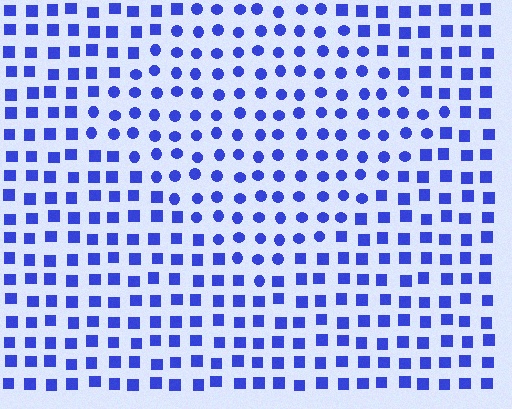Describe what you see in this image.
The image is filled with small blue elements arranged in a uniform grid. A diamond-shaped region contains circles, while the surrounding area contains squares. The boundary is defined purely by the change in element shape.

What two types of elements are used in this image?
The image uses circles inside the diamond region and squares outside it.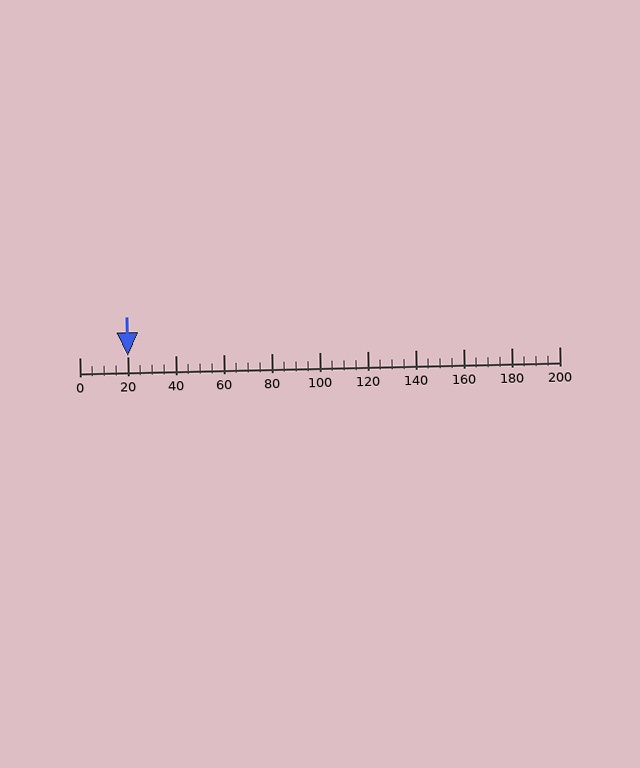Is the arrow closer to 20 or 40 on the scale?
The arrow is closer to 20.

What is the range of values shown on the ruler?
The ruler shows values from 0 to 200.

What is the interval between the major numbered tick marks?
The major tick marks are spaced 20 units apart.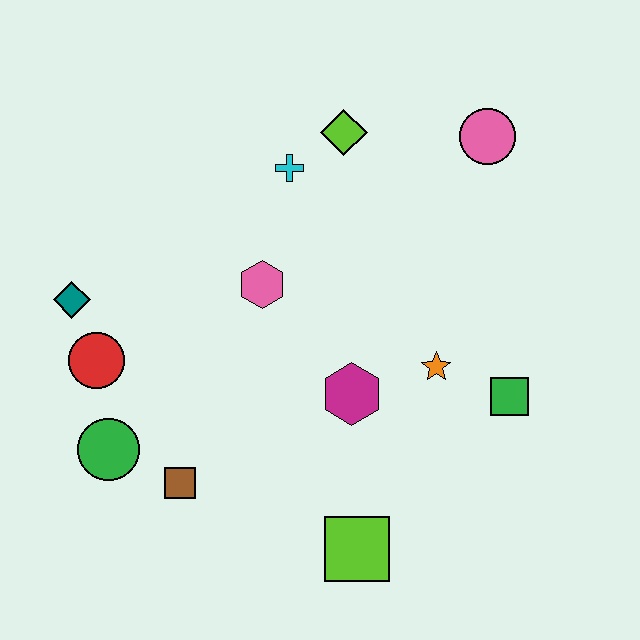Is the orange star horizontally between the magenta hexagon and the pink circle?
Yes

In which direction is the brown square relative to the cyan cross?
The brown square is below the cyan cross.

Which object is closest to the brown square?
The green circle is closest to the brown square.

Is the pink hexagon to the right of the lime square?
No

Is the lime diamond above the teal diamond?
Yes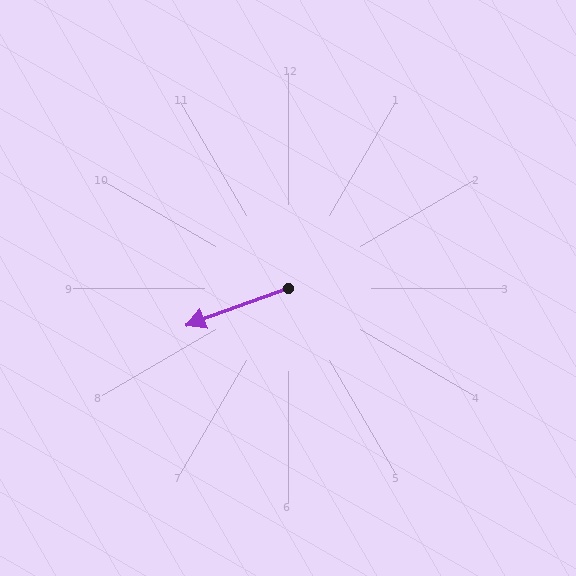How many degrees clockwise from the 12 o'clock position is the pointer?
Approximately 250 degrees.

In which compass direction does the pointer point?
West.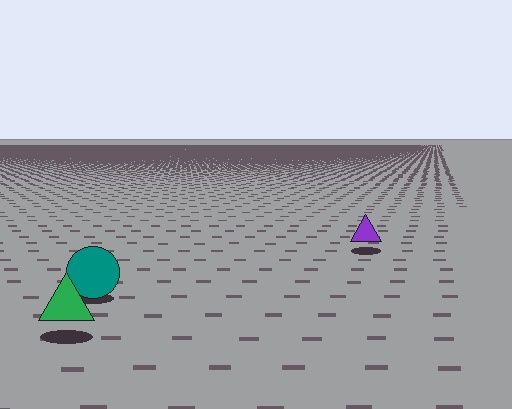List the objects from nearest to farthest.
From nearest to farthest: the green triangle, the teal circle, the purple triangle.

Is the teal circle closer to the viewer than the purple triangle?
Yes. The teal circle is closer — you can tell from the texture gradient: the ground texture is coarser near it.